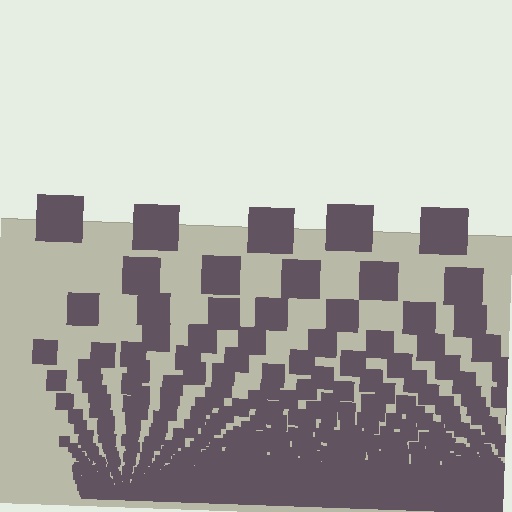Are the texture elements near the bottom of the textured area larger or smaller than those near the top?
Smaller. The gradient is inverted — elements near the bottom are smaller and denser.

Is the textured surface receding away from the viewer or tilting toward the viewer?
The surface appears to tilt toward the viewer. Texture elements get larger and sparser toward the top.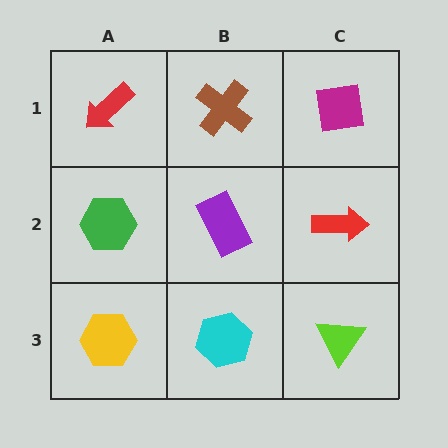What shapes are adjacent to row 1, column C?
A red arrow (row 2, column C), a brown cross (row 1, column B).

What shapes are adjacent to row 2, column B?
A brown cross (row 1, column B), a cyan hexagon (row 3, column B), a green hexagon (row 2, column A), a red arrow (row 2, column C).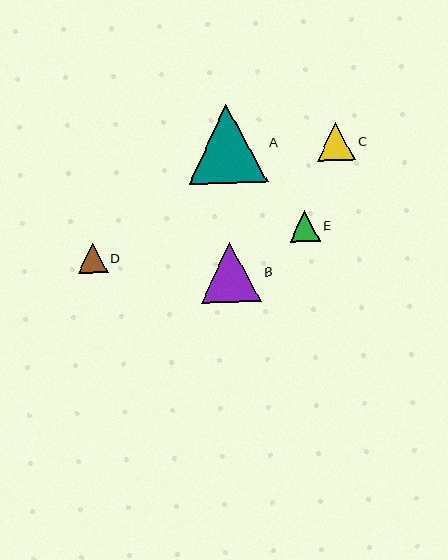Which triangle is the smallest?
Triangle E is the smallest with a size of approximately 30 pixels.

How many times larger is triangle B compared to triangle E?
Triangle B is approximately 2.0 times the size of triangle E.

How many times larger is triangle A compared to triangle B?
Triangle A is approximately 1.3 times the size of triangle B.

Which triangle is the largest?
Triangle A is the largest with a size of approximately 79 pixels.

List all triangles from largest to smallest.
From largest to smallest: A, B, C, D, E.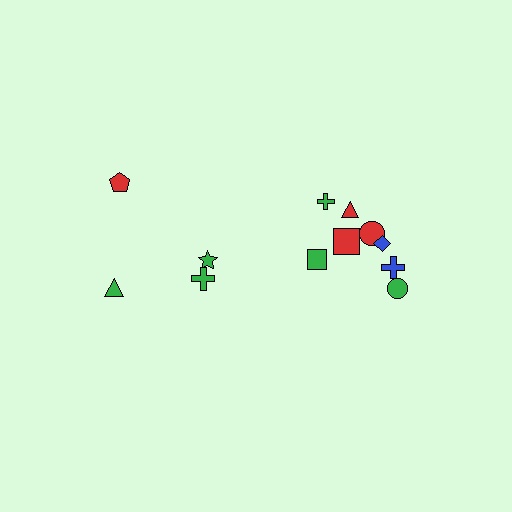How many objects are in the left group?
There are 4 objects.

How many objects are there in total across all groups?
There are 12 objects.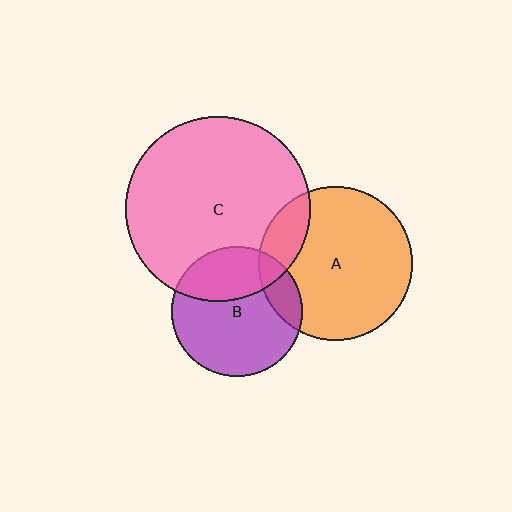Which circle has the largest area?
Circle C (pink).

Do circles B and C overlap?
Yes.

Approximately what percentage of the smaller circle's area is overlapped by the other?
Approximately 30%.